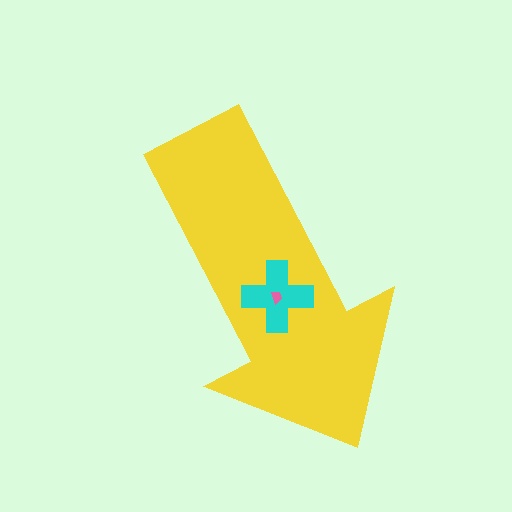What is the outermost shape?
The yellow arrow.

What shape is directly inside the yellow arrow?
The cyan cross.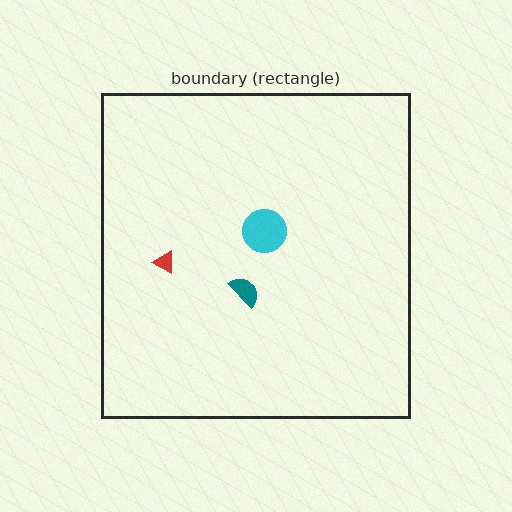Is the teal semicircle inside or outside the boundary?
Inside.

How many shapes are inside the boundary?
3 inside, 0 outside.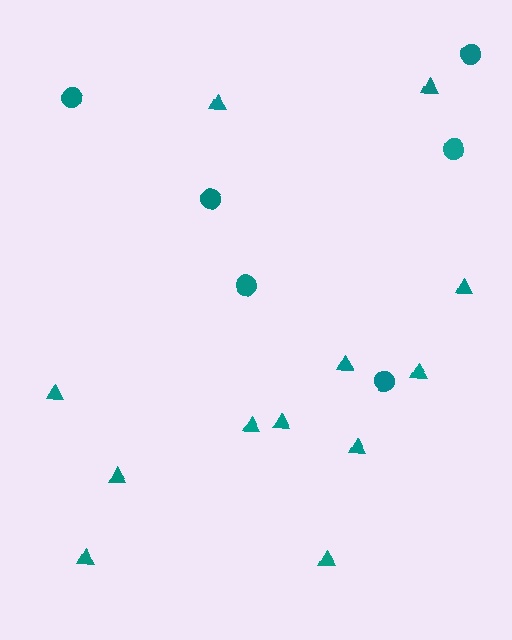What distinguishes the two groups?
There are 2 groups: one group of triangles (12) and one group of circles (6).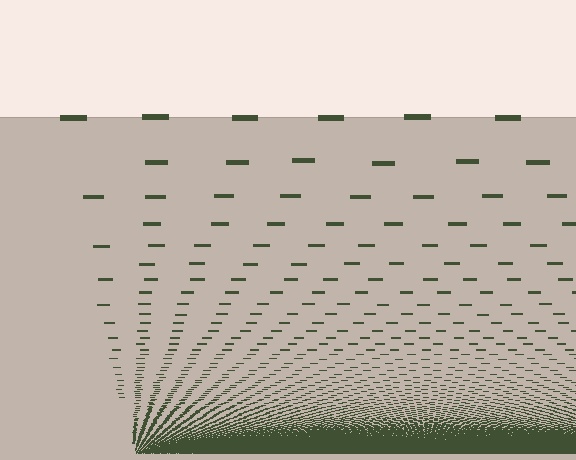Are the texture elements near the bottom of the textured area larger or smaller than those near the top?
Smaller. The gradient is inverted — elements near the bottom are smaller and denser.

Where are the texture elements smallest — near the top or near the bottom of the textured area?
Near the bottom.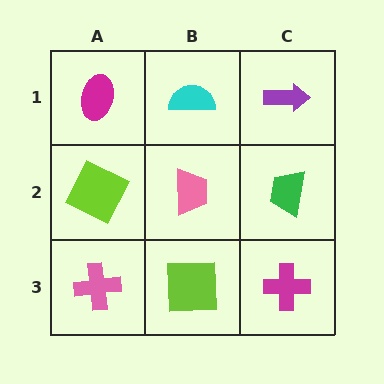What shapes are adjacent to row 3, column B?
A pink trapezoid (row 2, column B), a pink cross (row 3, column A), a magenta cross (row 3, column C).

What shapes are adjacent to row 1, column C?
A green trapezoid (row 2, column C), a cyan semicircle (row 1, column B).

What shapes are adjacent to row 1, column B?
A pink trapezoid (row 2, column B), a magenta ellipse (row 1, column A), a purple arrow (row 1, column C).